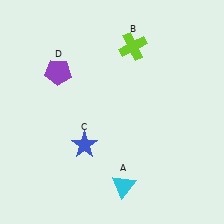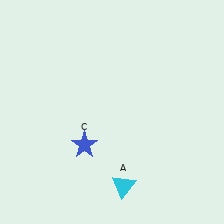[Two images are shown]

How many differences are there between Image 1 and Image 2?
There are 2 differences between the two images.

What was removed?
The lime cross (B), the purple pentagon (D) were removed in Image 2.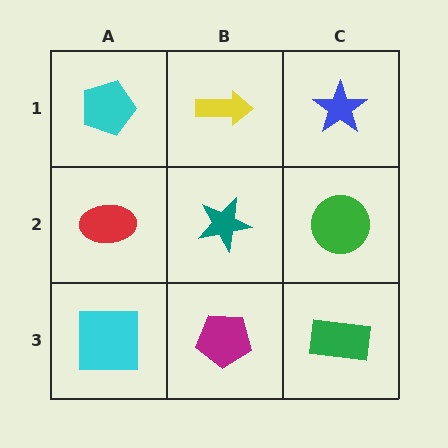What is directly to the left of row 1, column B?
A cyan pentagon.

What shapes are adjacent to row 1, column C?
A green circle (row 2, column C), a yellow arrow (row 1, column B).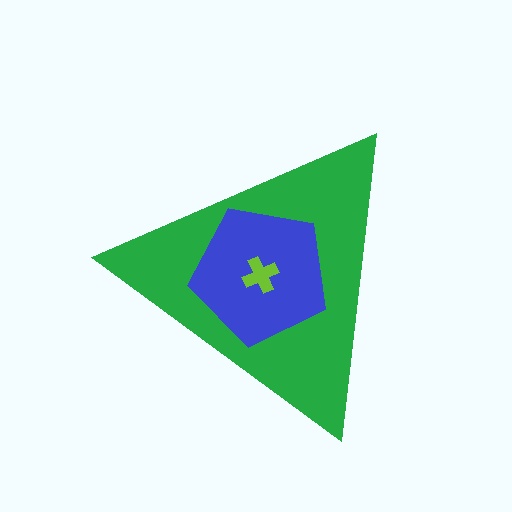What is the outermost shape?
The green triangle.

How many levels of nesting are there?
3.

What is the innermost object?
The lime cross.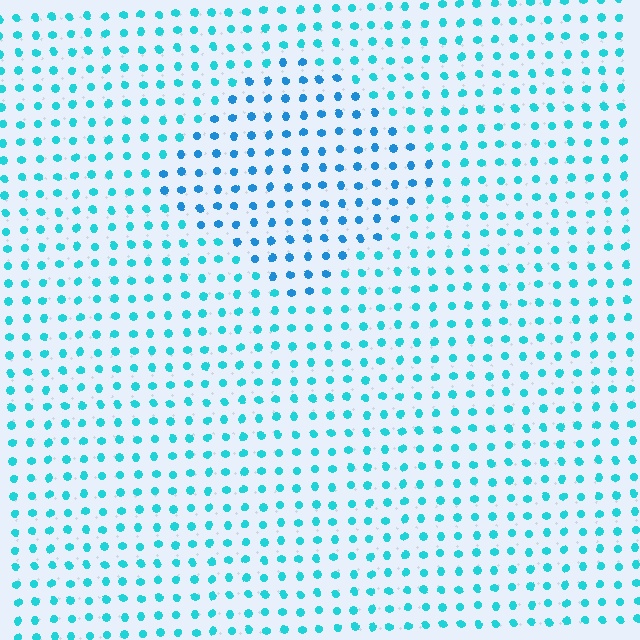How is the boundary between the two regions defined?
The boundary is defined purely by a slight shift in hue (about 23 degrees). Spacing, size, and orientation are identical on both sides.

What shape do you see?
I see a diamond.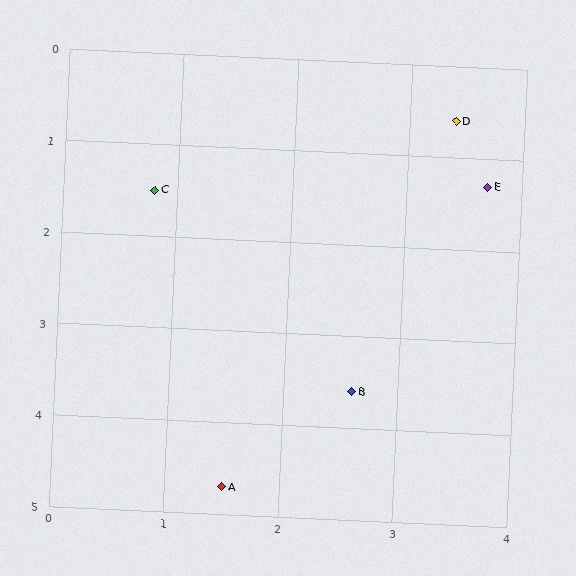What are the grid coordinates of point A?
Point A is at approximately (1.5, 4.7).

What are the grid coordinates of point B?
Point B is at approximately (2.6, 3.6).